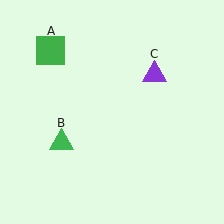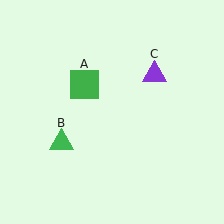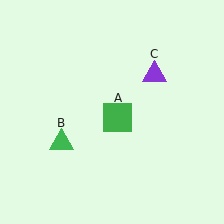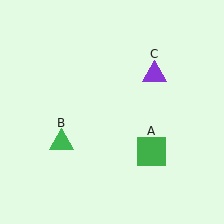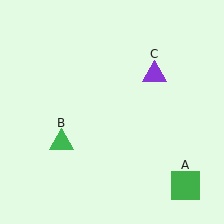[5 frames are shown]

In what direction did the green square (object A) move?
The green square (object A) moved down and to the right.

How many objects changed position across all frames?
1 object changed position: green square (object A).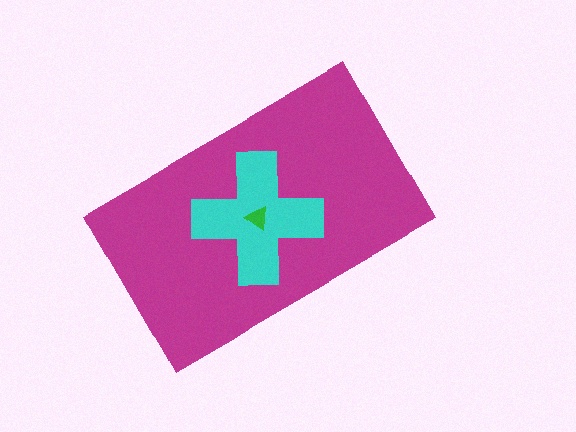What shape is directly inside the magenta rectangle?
The cyan cross.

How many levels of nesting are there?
3.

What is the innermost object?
The green triangle.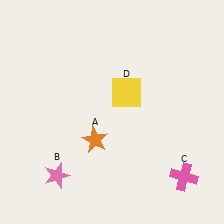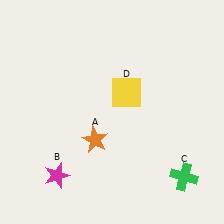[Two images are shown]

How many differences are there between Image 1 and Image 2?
There are 2 differences between the two images.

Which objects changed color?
B changed from pink to magenta. C changed from pink to green.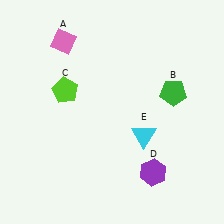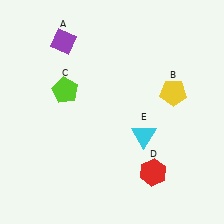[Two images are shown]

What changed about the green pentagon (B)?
In Image 1, B is green. In Image 2, it changed to yellow.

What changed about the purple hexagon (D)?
In Image 1, D is purple. In Image 2, it changed to red.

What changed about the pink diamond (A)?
In Image 1, A is pink. In Image 2, it changed to purple.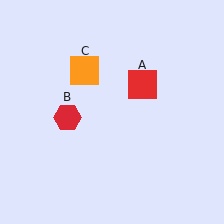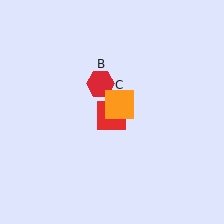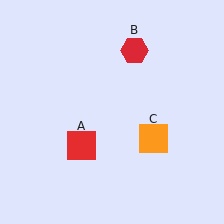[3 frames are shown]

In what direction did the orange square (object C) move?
The orange square (object C) moved down and to the right.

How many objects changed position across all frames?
3 objects changed position: red square (object A), red hexagon (object B), orange square (object C).